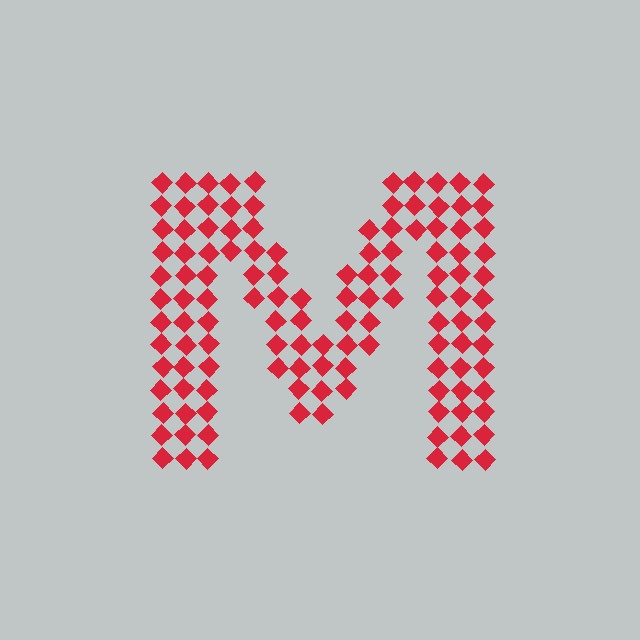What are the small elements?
The small elements are diamonds.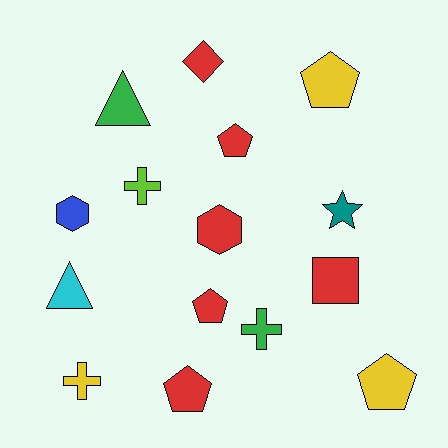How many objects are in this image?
There are 15 objects.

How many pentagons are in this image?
There are 5 pentagons.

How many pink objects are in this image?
There are no pink objects.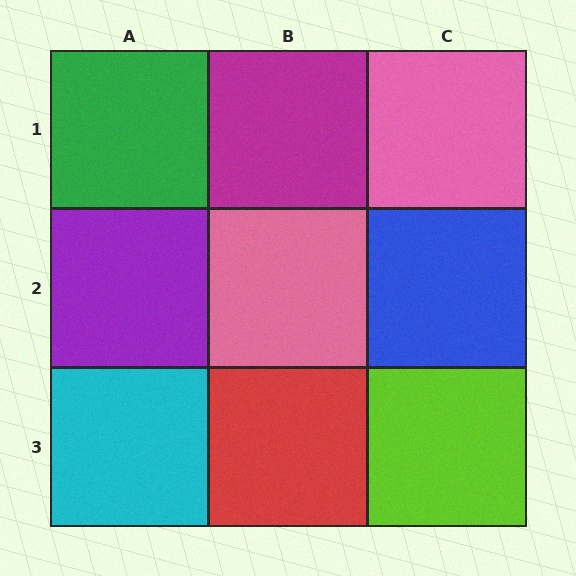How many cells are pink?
2 cells are pink.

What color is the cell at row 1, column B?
Magenta.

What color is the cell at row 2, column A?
Purple.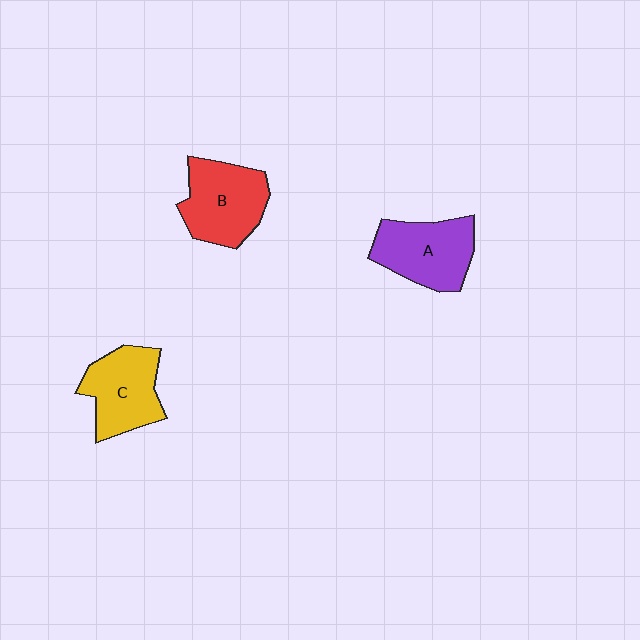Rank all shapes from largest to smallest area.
From largest to smallest: B (red), A (purple), C (yellow).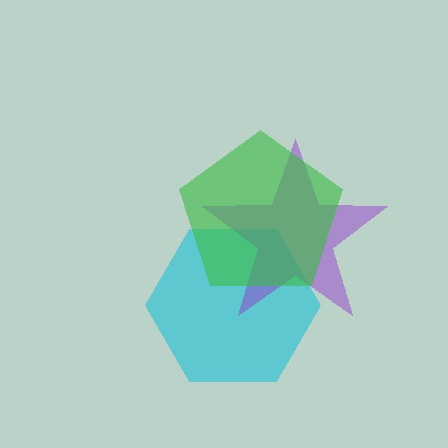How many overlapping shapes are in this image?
There are 3 overlapping shapes in the image.